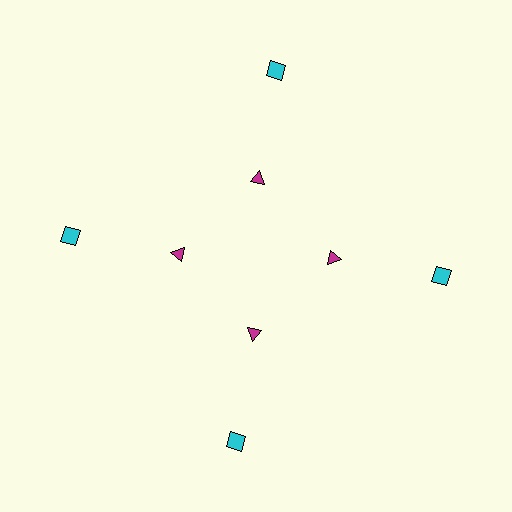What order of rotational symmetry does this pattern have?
This pattern has 4-fold rotational symmetry.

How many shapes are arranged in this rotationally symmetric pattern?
There are 8 shapes, arranged in 4 groups of 2.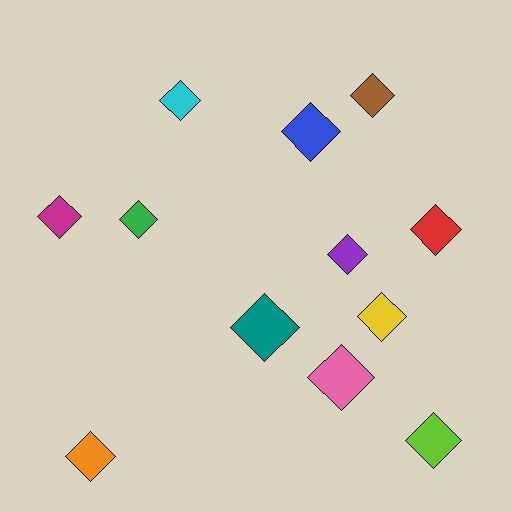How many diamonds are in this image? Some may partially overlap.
There are 12 diamonds.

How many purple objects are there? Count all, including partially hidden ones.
There is 1 purple object.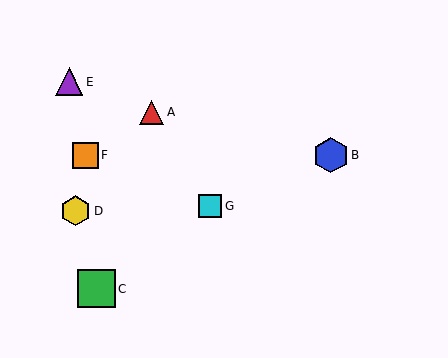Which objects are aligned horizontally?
Objects B, F are aligned horizontally.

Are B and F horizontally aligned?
Yes, both are at y≈155.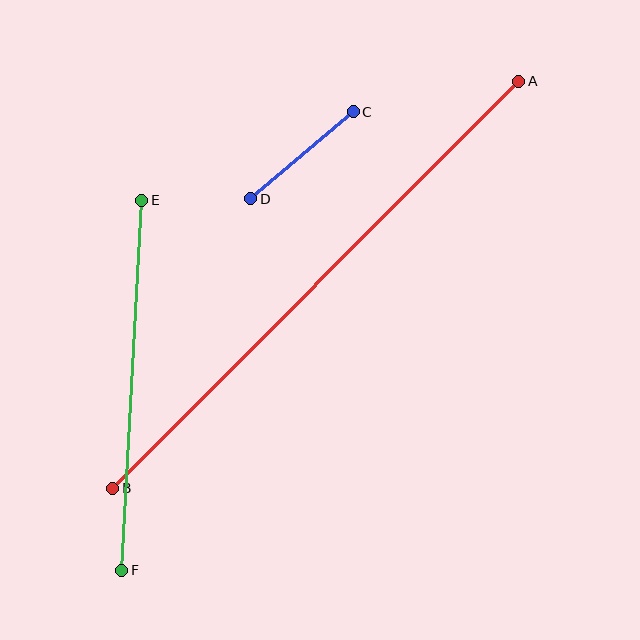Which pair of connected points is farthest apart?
Points A and B are farthest apart.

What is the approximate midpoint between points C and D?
The midpoint is at approximately (302, 155) pixels.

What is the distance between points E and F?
The distance is approximately 370 pixels.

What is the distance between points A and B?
The distance is approximately 575 pixels.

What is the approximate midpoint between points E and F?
The midpoint is at approximately (132, 385) pixels.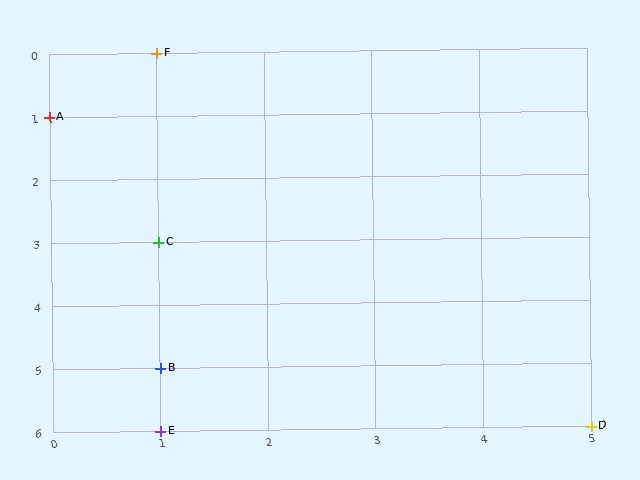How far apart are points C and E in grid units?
Points C and E are 3 rows apart.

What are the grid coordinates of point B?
Point B is at grid coordinates (1, 5).